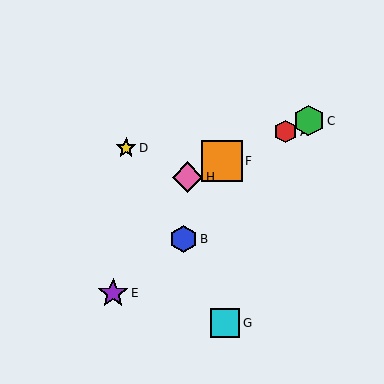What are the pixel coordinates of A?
Object A is at (285, 132).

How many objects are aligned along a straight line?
4 objects (A, C, F, H) are aligned along a straight line.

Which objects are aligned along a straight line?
Objects A, C, F, H are aligned along a straight line.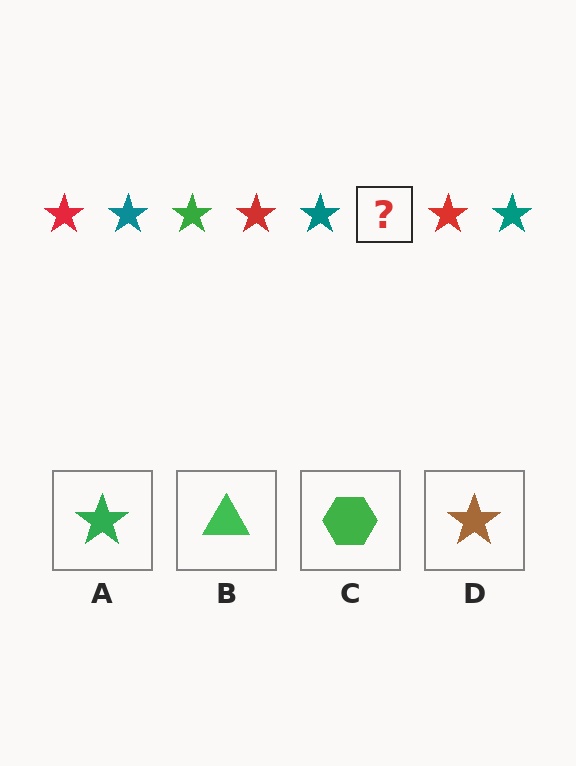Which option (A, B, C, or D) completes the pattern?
A.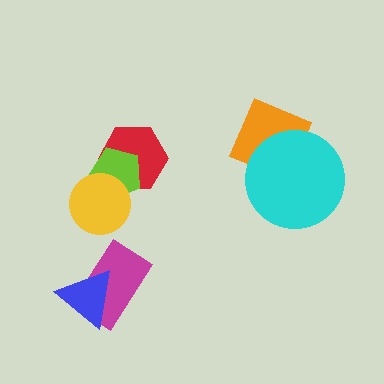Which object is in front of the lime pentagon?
The yellow circle is in front of the lime pentagon.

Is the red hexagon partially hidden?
Yes, it is partially covered by another shape.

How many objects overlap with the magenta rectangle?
1 object overlaps with the magenta rectangle.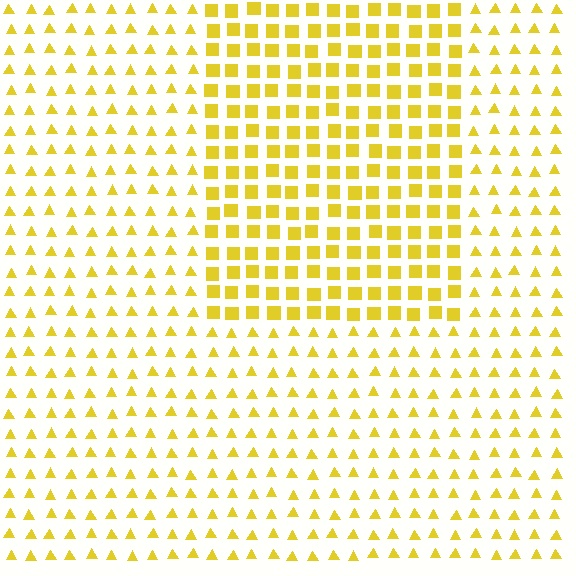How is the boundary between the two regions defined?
The boundary is defined by a change in element shape: squares inside vs. triangles outside. All elements share the same color and spacing.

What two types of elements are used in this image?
The image uses squares inside the rectangle region and triangles outside it.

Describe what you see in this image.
The image is filled with small yellow elements arranged in a uniform grid. A rectangle-shaped region contains squares, while the surrounding area contains triangles. The boundary is defined purely by the change in element shape.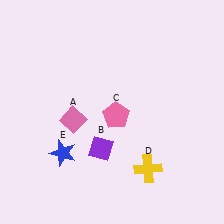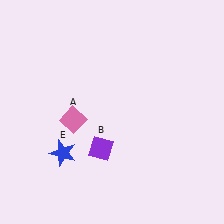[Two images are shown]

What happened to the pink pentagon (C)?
The pink pentagon (C) was removed in Image 2. It was in the bottom-right area of Image 1.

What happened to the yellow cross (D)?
The yellow cross (D) was removed in Image 2. It was in the bottom-right area of Image 1.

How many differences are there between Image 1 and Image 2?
There are 2 differences between the two images.